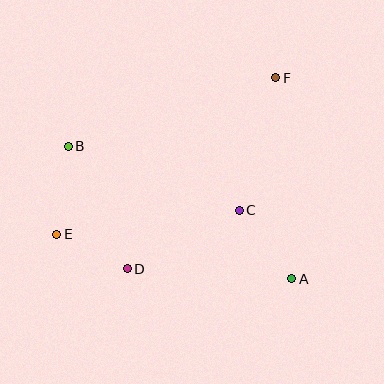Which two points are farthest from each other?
Points E and F are farthest from each other.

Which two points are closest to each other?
Points D and E are closest to each other.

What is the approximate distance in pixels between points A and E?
The distance between A and E is approximately 239 pixels.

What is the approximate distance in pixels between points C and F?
The distance between C and F is approximately 137 pixels.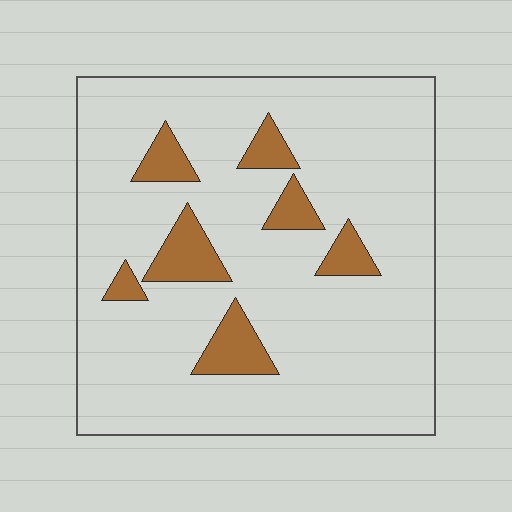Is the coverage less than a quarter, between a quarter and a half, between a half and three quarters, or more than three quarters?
Less than a quarter.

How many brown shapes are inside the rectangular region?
7.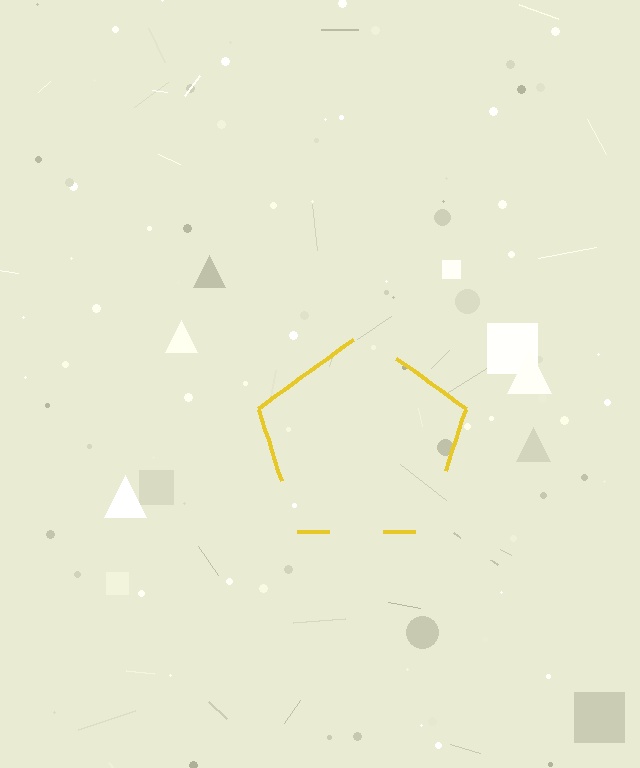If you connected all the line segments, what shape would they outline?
They would outline a pentagon.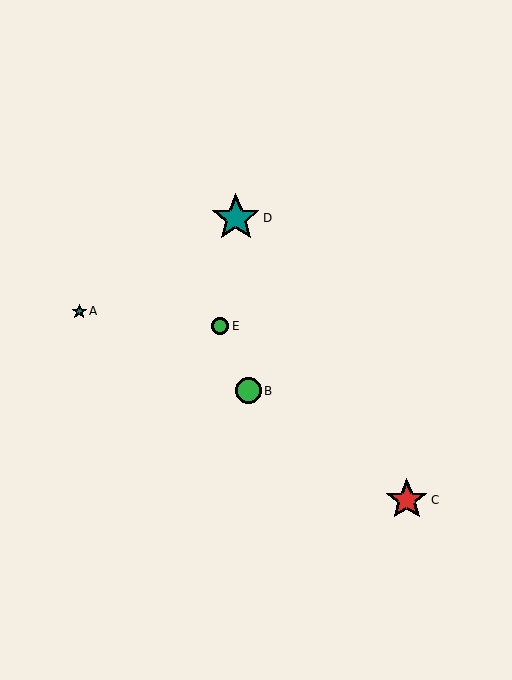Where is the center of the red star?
The center of the red star is at (407, 500).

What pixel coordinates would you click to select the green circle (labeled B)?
Click at (248, 391) to select the green circle B.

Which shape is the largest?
The teal star (labeled D) is the largest.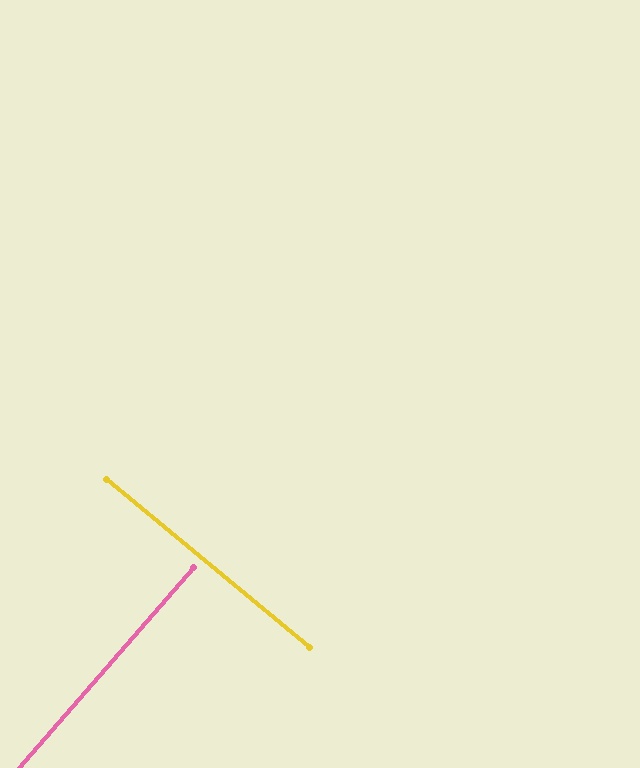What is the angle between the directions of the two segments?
Approximately 88 degrees.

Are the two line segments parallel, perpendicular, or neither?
Perpendicular — they meet at approximately 88°.